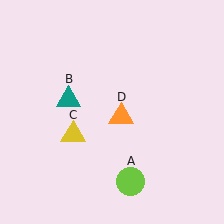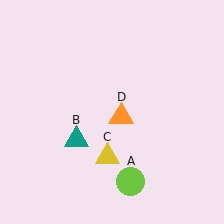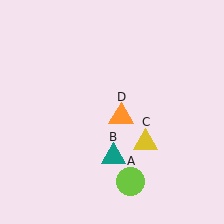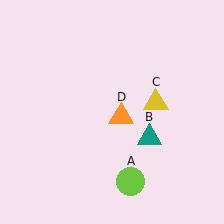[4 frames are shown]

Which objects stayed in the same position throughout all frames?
Lime circle (object A) and orange triangle (object D) remained stationary.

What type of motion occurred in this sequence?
The teal triangle (object B), yellow triangle (object C) rotated counterclockwise around the center of the scene.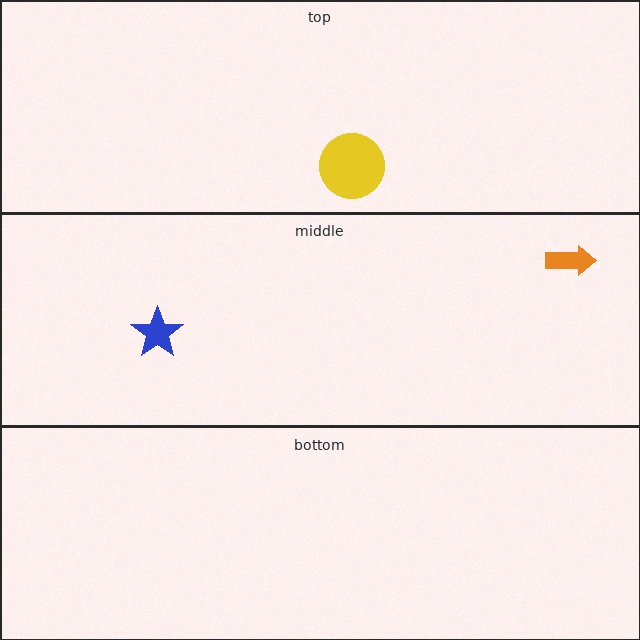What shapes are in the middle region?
The blue star, the orange arrow.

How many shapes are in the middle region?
2.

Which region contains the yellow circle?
The top region.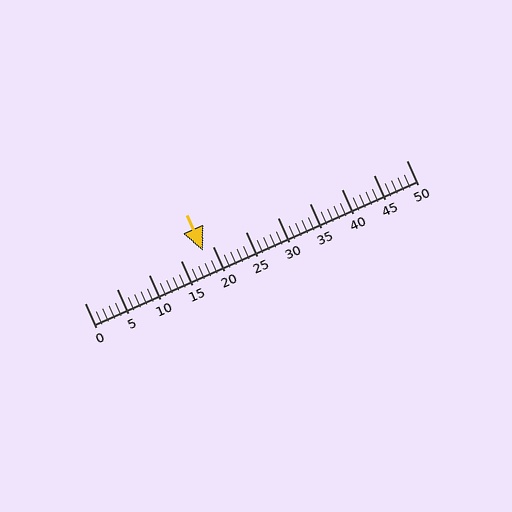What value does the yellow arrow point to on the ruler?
The yellow arrow points to approximately 18.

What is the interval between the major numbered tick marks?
The major tick marks are spaced 5 units apart.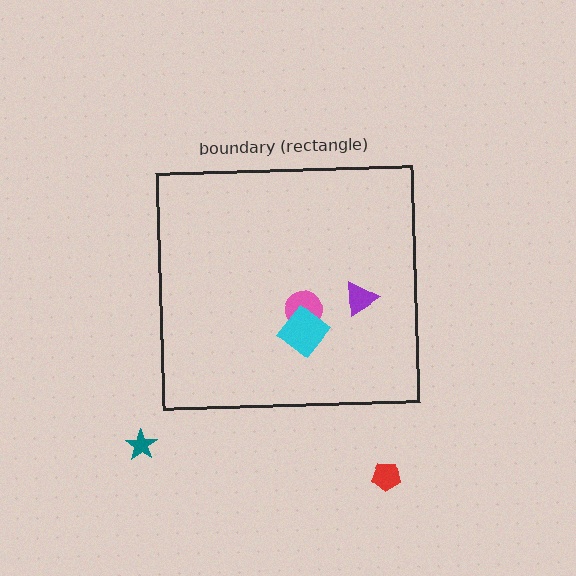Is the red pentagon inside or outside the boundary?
Outside.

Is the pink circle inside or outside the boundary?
Inside.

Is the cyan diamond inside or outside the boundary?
Inside.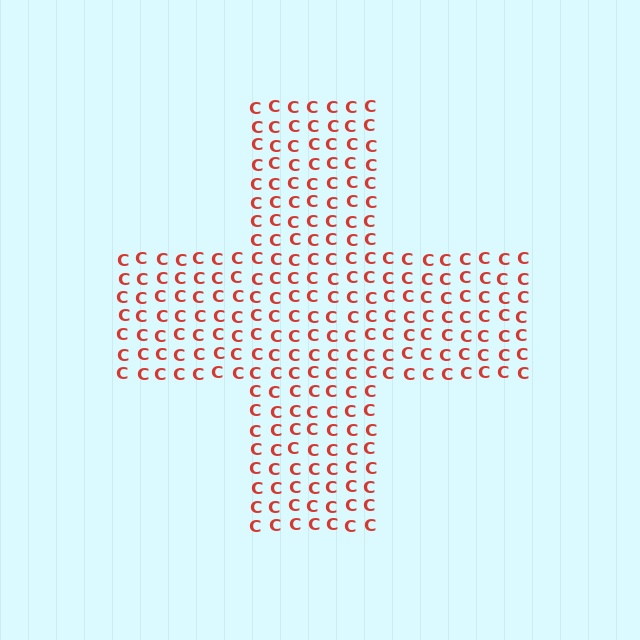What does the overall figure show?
The overall figure shows a cross.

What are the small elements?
The small elements are letter C's.